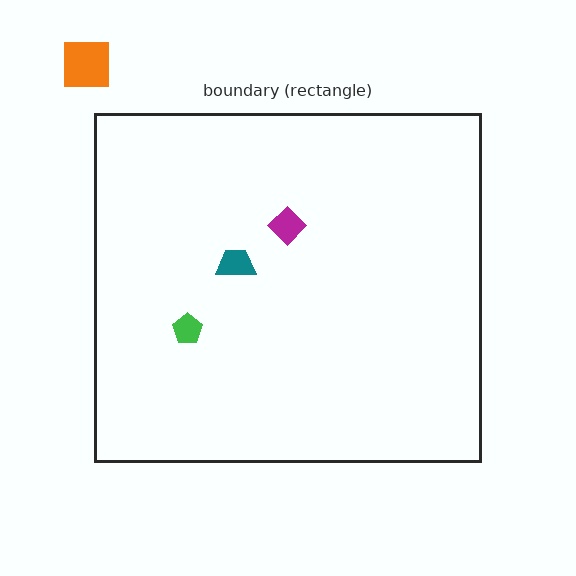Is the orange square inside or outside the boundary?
Outside.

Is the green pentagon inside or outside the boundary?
Inside.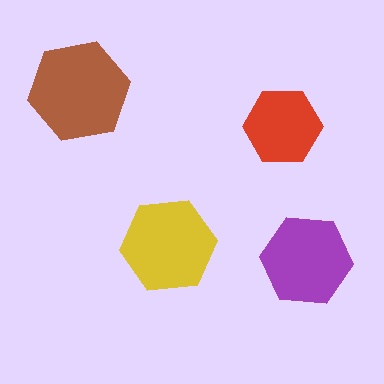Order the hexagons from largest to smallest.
the brown one, the yellow one, the purple one, the red one.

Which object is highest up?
The brown hexagon is topmost.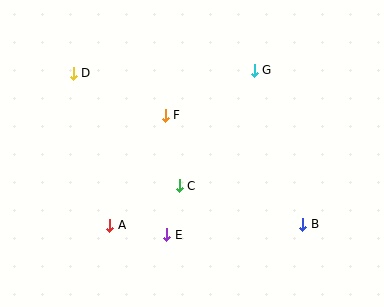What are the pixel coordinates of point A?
Point A is at (110, 225).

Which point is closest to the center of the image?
Point C at (179, 186) is closest to the center.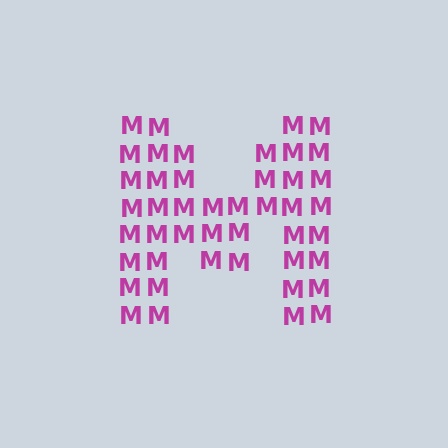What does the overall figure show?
The overall figure shows the letter M.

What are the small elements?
The small elements are letter M's.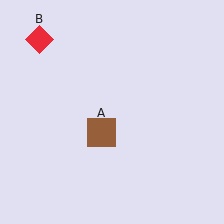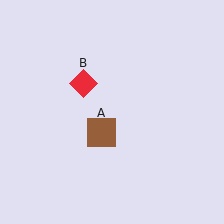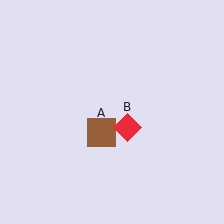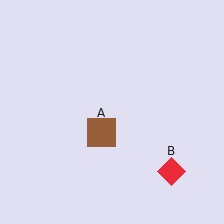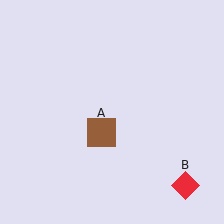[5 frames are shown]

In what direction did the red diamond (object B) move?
The red diamond (object B) moved down and to the right.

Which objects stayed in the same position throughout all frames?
Brown square (object A) remained stationary.